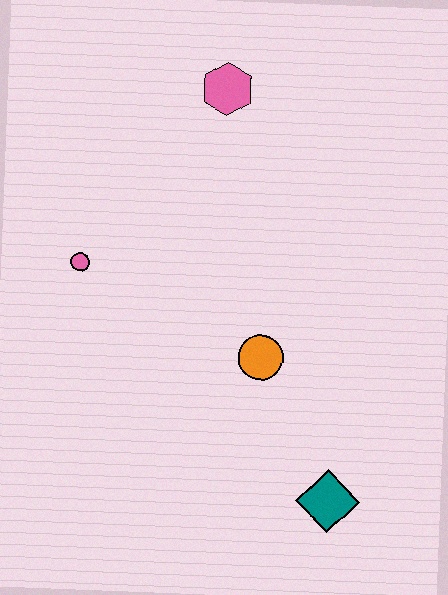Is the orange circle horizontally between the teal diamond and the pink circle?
Yes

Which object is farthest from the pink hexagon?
The teal diamond is farthest from the pink hexagon.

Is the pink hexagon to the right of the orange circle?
No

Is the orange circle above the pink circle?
No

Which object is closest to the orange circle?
The teal diamond is closest to the orange circle.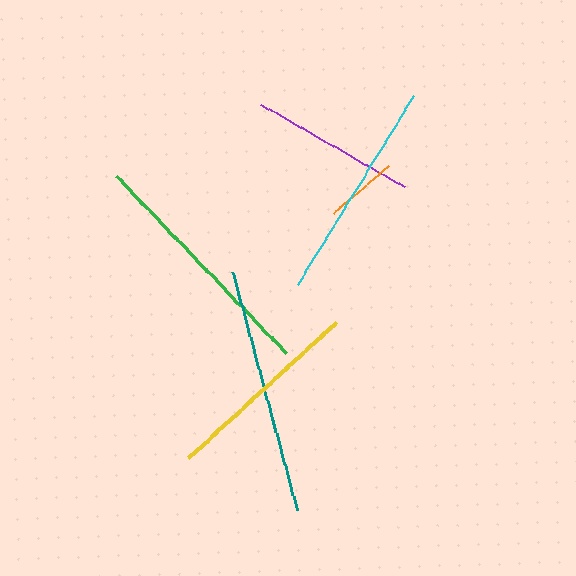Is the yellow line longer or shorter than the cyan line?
The cyan line is longer than the yellow line.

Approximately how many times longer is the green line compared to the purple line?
The green line is approximately 1.5 times the length of the purple line.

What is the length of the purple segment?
The purple segment is approximately 166 pixels long.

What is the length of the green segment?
The green segment is approximately 245 pixels long.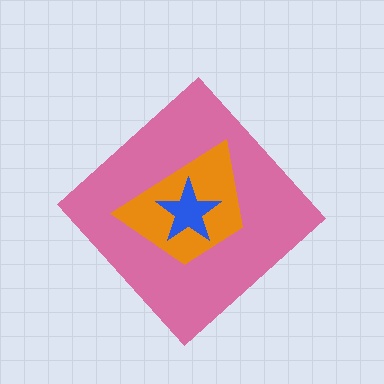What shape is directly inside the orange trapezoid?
The blue star.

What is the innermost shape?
The blue star.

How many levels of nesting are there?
3.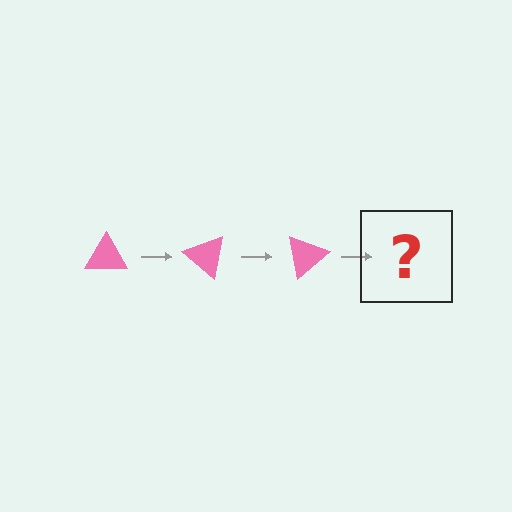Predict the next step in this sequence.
The next step is a pink triangle rotated 120 degrees.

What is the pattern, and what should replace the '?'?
The pattern is that the triangle rotates 40 degrees each step. The '?' should be a pink triangle rotated 120 degrees.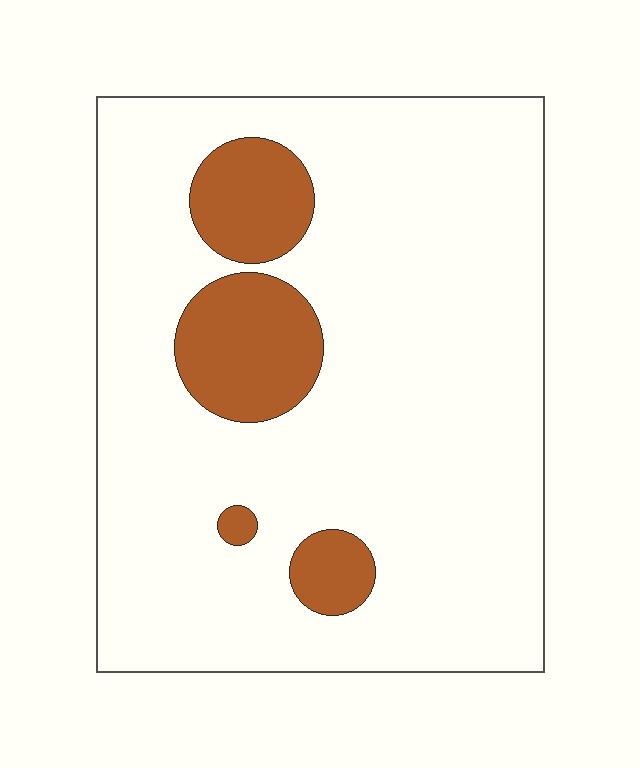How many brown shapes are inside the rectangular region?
4.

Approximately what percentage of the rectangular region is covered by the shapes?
Approximately 15%.